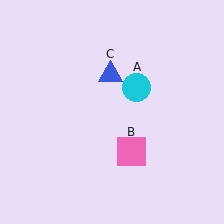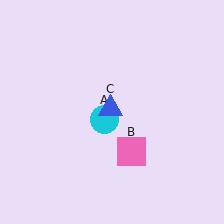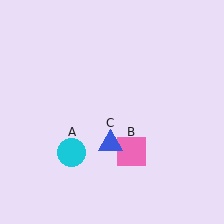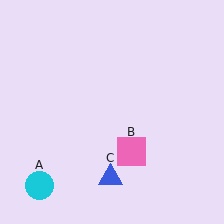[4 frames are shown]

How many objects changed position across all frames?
2 objects changed position: cyan circle (object A), blue triangle (object C).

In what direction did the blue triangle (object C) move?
The blue triangle (object C) moved down.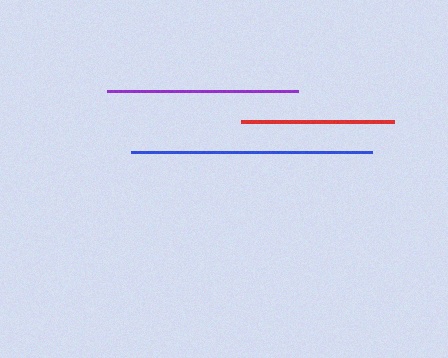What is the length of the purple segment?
The purple segment is approximately 190 pixels long.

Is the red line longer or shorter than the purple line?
The purple line is longer than the red line.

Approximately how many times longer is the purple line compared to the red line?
The purple line is approximately 1.2 times the length of the red line.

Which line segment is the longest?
The blue line is the longest at approximately 241 pixels.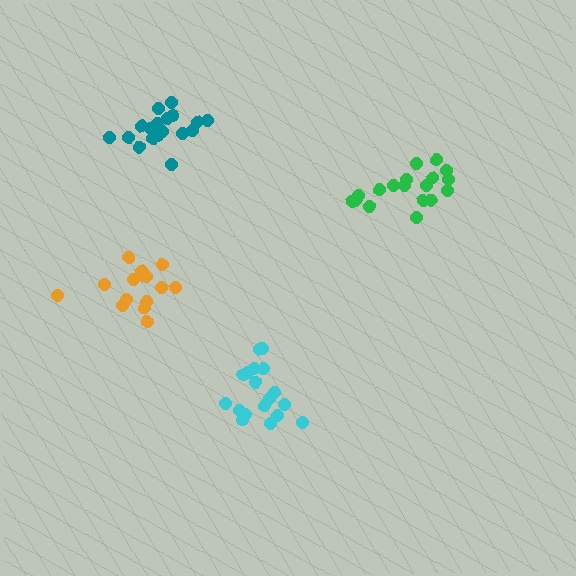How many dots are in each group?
Group 1: 18 dots, Group 2: 18 dots, Group 3: 15 dots, Group 4: 18 dots (69 total).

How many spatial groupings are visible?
There are 4 spatial groupings.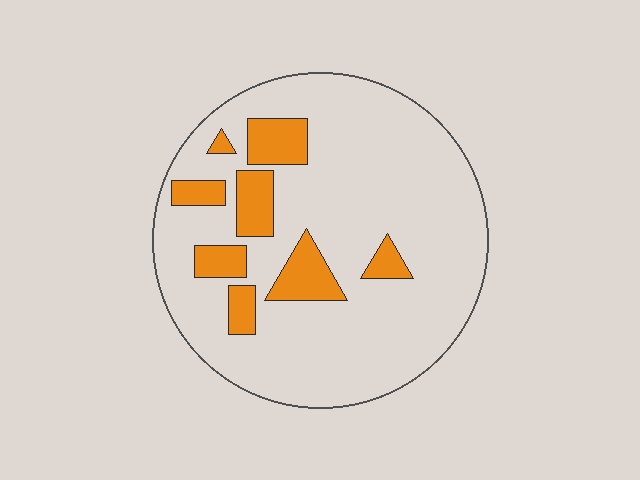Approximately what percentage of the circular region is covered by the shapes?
Approximately 15%.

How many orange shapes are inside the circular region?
8.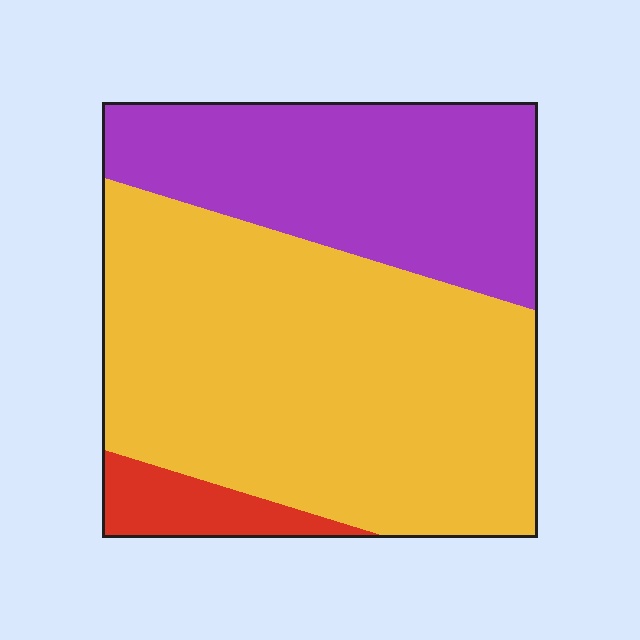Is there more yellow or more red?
Yellow.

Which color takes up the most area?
Yellow, at roughly 60%.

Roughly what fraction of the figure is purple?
Purple takes up between a sixth and a third of the figure.